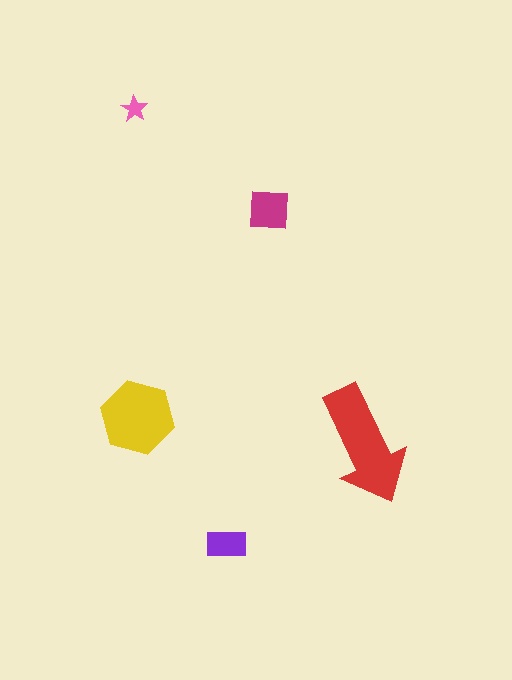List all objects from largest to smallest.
The red arrow, the yellow hexagon, the magenta square, the purple rectangle, the pink star.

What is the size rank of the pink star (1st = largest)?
5th.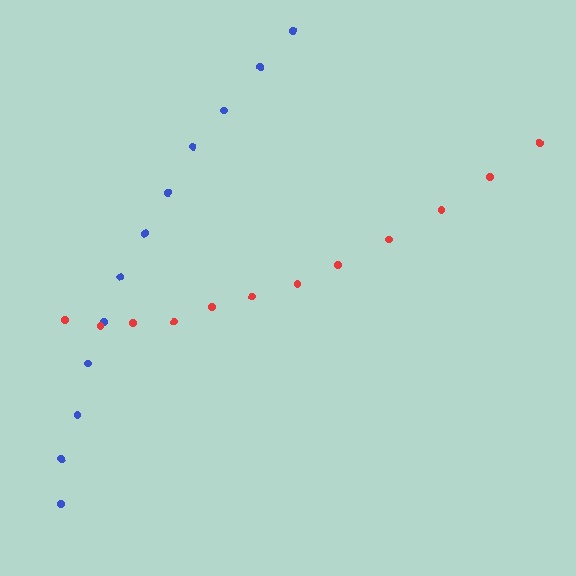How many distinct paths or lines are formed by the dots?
There are 2 distinct paths.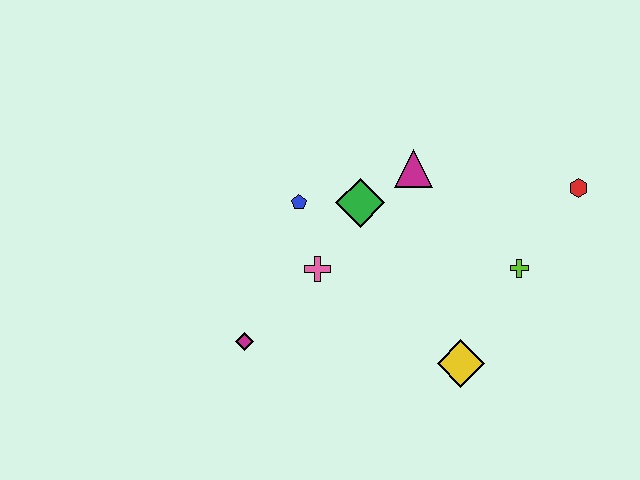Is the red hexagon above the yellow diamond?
Yes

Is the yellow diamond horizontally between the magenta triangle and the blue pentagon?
No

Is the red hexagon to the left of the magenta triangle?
No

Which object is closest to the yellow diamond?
The lime cross is closest to the yellow diamond.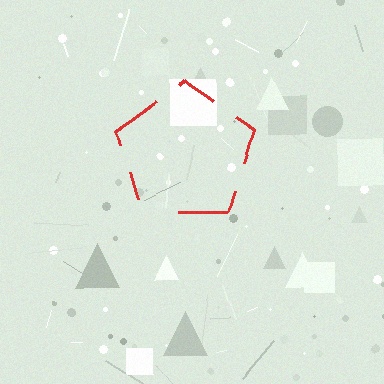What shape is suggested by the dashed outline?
The dashed outline suggests a pentagon.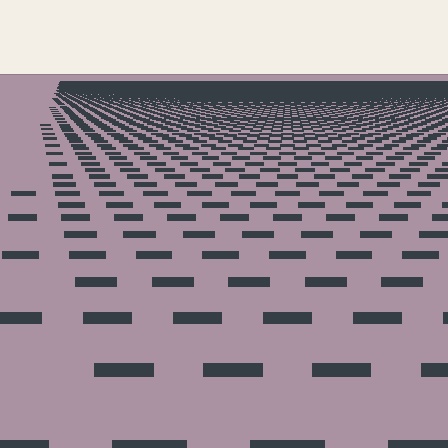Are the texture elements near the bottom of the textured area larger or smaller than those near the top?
Larger. Near the bottom, elements are closer to the viewer and appear at a bigger on-screen size.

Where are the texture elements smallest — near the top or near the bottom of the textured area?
Near the top.